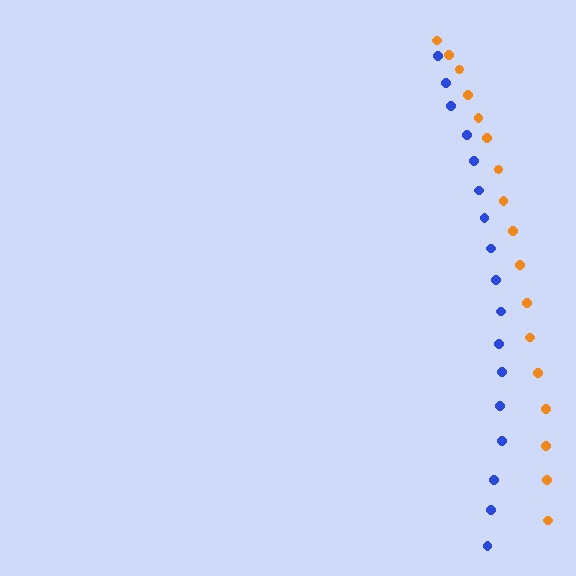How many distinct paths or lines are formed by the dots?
There are 2 distinct paths.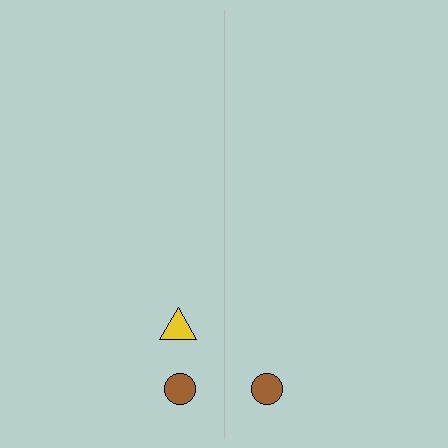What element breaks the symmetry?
A yellow triangle is missing from the right side.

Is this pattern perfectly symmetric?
No, the pattern is not perfectly symmetric. A yellow triangle is missing from the right side.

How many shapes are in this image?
There are 3 shapes in this image.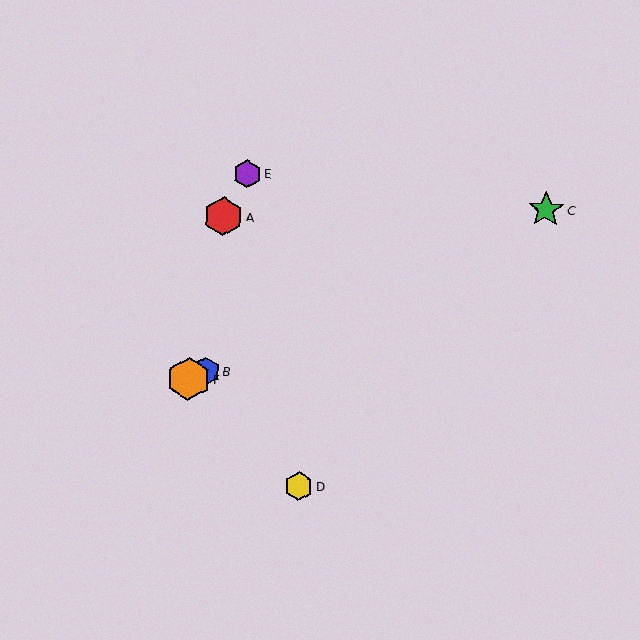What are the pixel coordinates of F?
Object F is at (189, 379).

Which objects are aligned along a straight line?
Objects B, C, F are aligned along a straight line.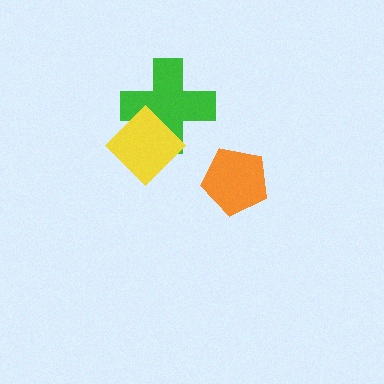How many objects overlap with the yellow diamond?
1 object overlaps with the yellow diamond.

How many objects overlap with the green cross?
1 object overlaps with the green cross.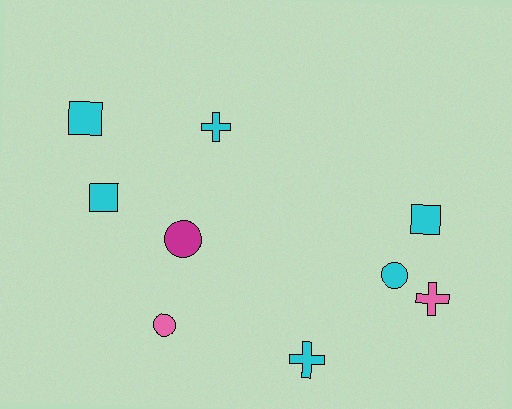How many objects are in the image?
There are 9 objects.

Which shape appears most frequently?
Circle, with 3 objects.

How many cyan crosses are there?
There are 2 cyan crosses.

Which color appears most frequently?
Cyan, with 6 objects.